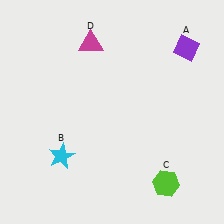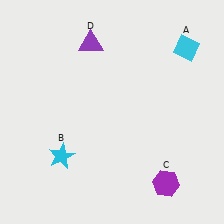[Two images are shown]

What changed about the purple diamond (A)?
In Image 1, A is purple. In Image 2, it changed to cyan.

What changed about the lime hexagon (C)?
In Image 1, C is lime. In Image 2, it changed to purple.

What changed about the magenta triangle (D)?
In Image 1, D is magenta. In Image 2, it changed to purple.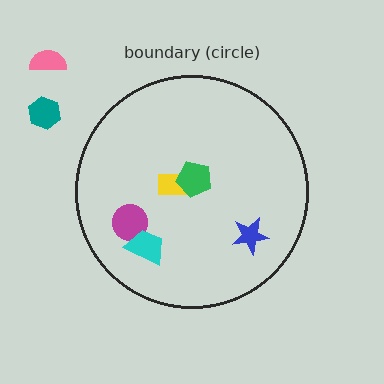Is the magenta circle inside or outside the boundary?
Inside.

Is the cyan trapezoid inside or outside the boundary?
Inside.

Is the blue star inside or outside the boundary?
Inside.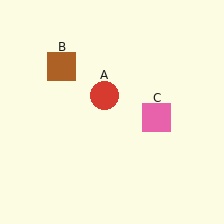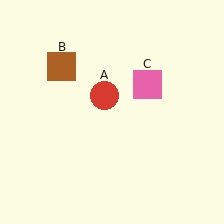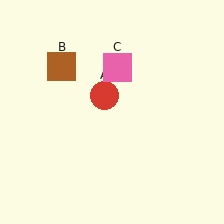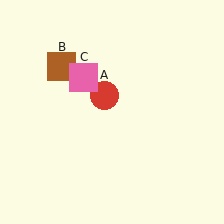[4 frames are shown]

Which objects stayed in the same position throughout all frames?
Red circle (object A) and brown square (object B) remained stationary.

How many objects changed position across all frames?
1 object changed position: pink square (object C).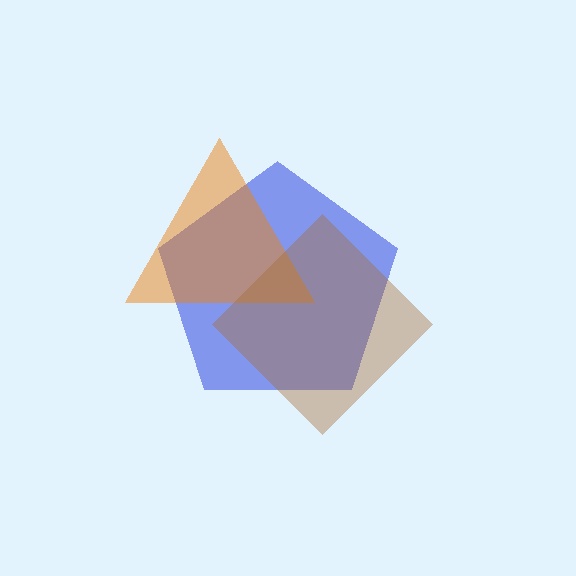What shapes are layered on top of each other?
The layered shapes are: a blue pentagon, an orange triangle, a brown diamond.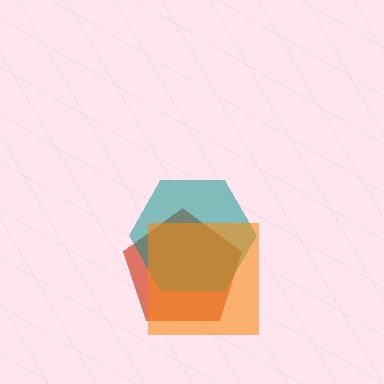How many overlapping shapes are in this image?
There are 3 overlapping shapes in the image.